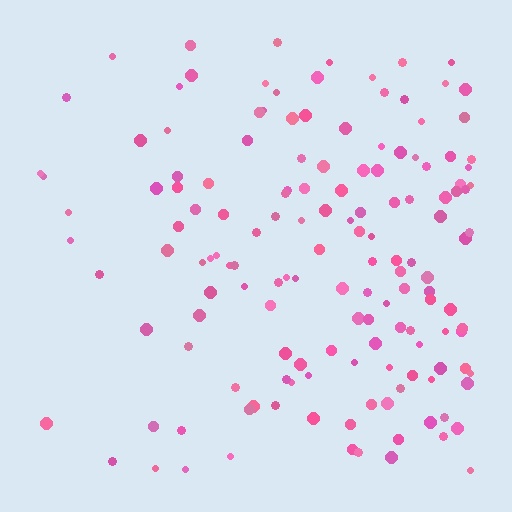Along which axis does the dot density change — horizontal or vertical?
Horizontal.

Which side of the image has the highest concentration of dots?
The right.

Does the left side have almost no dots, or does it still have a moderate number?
Still a moderate number, just noticeably fewer than the right.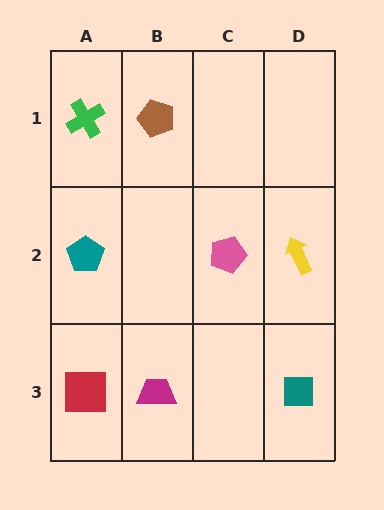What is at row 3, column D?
A teal square.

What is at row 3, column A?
A red square.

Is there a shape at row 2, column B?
No, that cell is empty.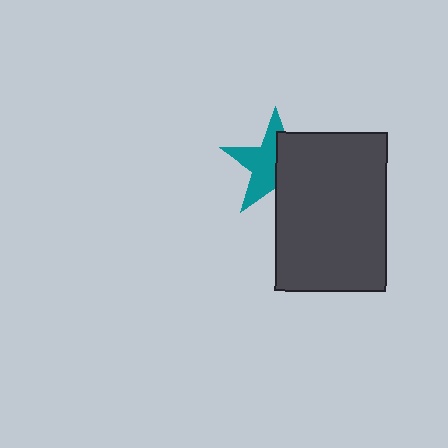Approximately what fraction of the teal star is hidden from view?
Roughly 46% of the teal star is hidden behind the dark gray rectangle.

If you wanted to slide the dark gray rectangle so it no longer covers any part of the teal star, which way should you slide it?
Slide it right — that is the most direct way to separate the two shapes.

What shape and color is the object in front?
The object in front is a dark gray rectangle.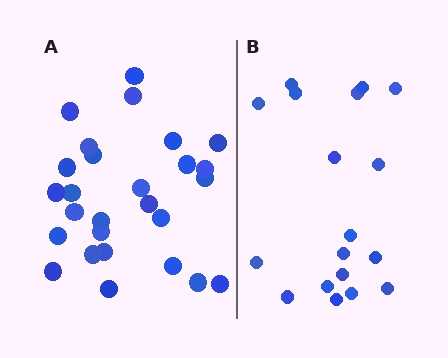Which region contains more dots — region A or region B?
Region A (the left region) has more dots.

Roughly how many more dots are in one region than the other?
Region A has roughly 8 or so more dots than region B.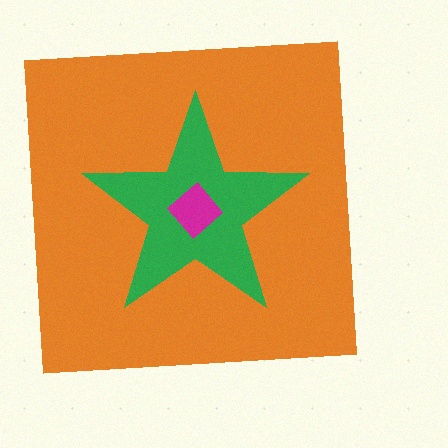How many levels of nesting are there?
3.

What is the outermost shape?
The orange square.